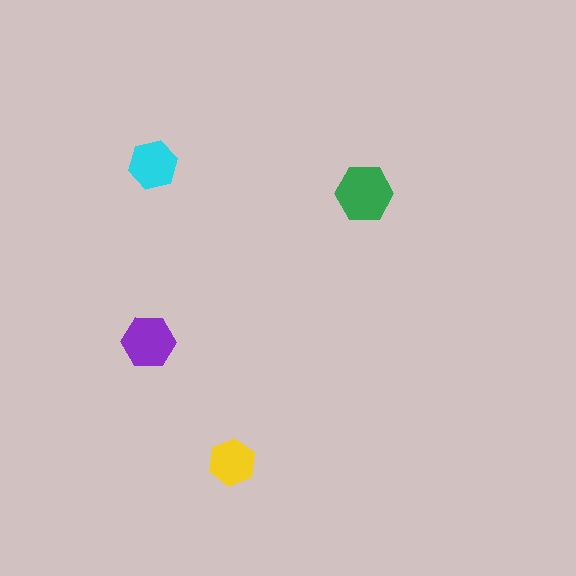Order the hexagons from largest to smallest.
the green one, the purple one, the cyan one, the yellow one.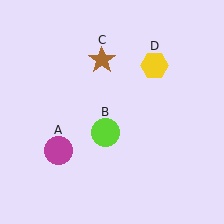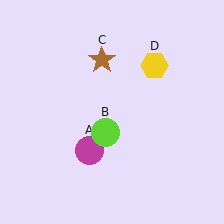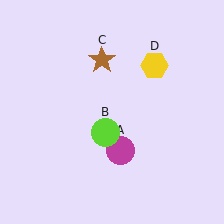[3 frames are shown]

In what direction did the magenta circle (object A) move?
The magenta circle (object A) moved right.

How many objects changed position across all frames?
1 object changed position: magenta circle (object A).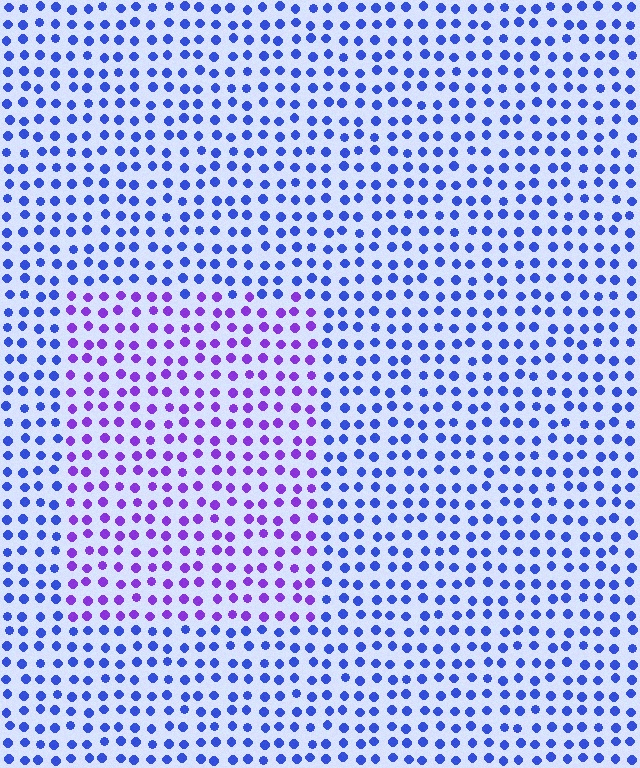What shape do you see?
I see a rectangle.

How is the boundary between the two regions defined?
The boundary is defined purely by a slight shift in hue (about 42 degrees). Spacing, size, and orientation are identical on both sides.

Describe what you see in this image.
The image is filled with small blue elements in a uniform arrangement. A rectangle-shaped region is visible where the elements are tinted to a slightly different hue, forming a subtle color boundary.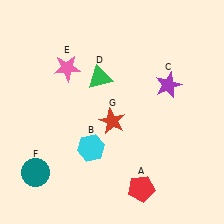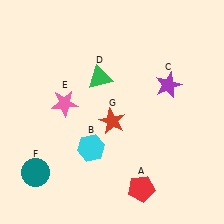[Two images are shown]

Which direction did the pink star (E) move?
The pink star (E) moved down.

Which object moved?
The pink star (E) moved down.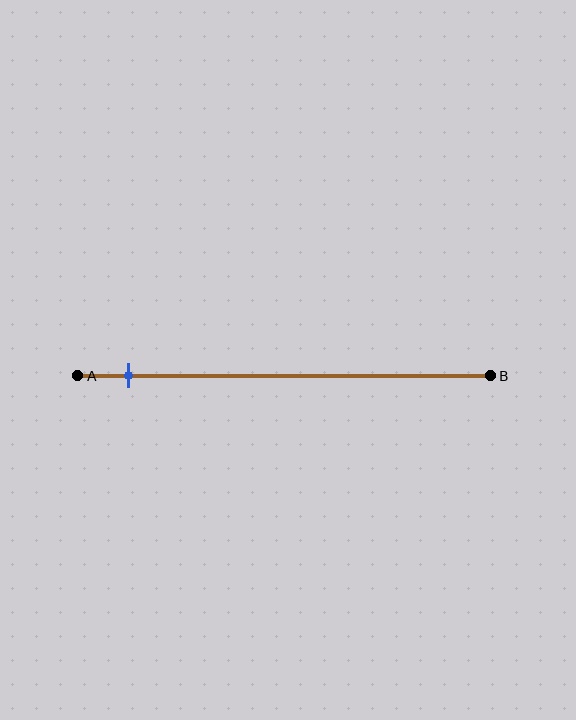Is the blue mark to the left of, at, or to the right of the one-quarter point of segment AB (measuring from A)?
The blue mark is to the left of the one-quarter point of segment AB.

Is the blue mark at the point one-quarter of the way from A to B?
No, the mark is at about 10% from A, not at the 25% one-quarter point.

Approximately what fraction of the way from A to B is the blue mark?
The blue mark is approximately 10% of the way from A to B.